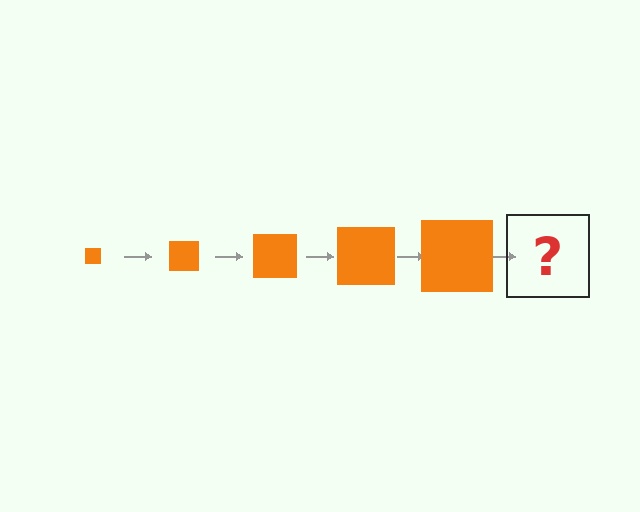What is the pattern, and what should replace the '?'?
The pattern is that the square gets progressively larger each step. The '?' should be an orange square, larger than the previous one.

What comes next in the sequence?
The next element should be an orange square, larger than the previous one.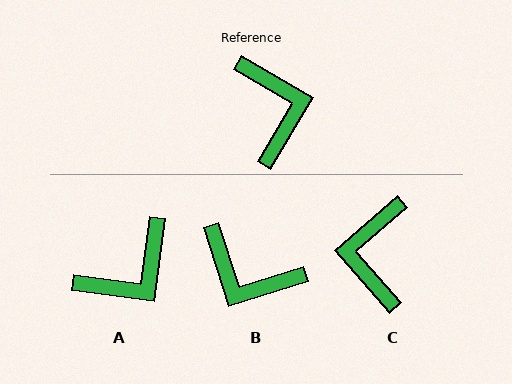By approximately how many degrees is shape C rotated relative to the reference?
Approximately 161 degrees counter-clockwise.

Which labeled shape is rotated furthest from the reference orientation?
C, about 161 degrees away.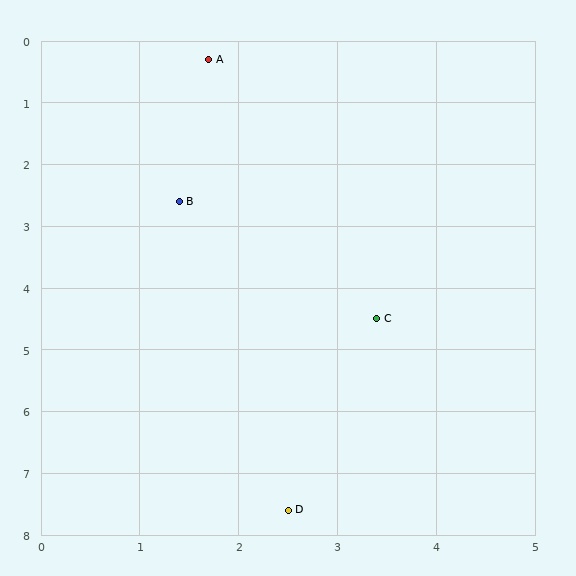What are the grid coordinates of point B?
Point B is at approximately (1.4, 2.6).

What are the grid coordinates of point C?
Point C is at approximately (3.4, 4.5).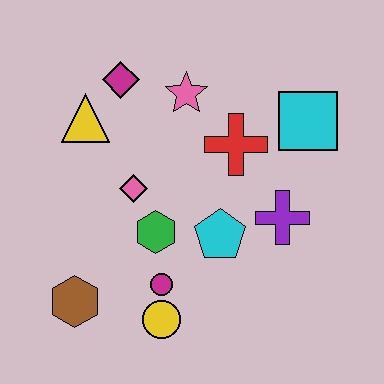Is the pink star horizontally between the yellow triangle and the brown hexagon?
No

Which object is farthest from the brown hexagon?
The cyan square is farthest from the brown hexagon.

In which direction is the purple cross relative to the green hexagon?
The purple cross is to the right of the green hexagon.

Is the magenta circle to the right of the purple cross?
No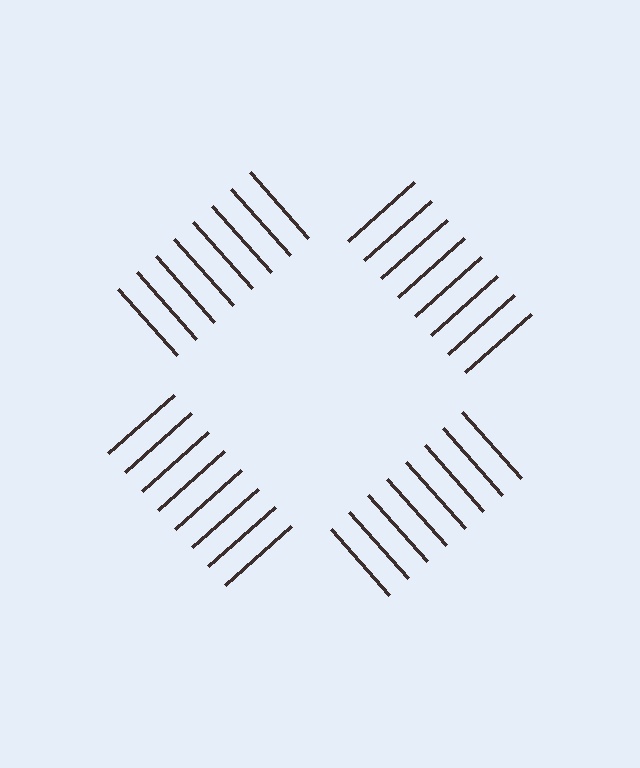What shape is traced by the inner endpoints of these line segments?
An illusory square — the line segments terminate on its edges but no continuous stroke is drawn.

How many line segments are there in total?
32 — 8 along each of the 4 edges.